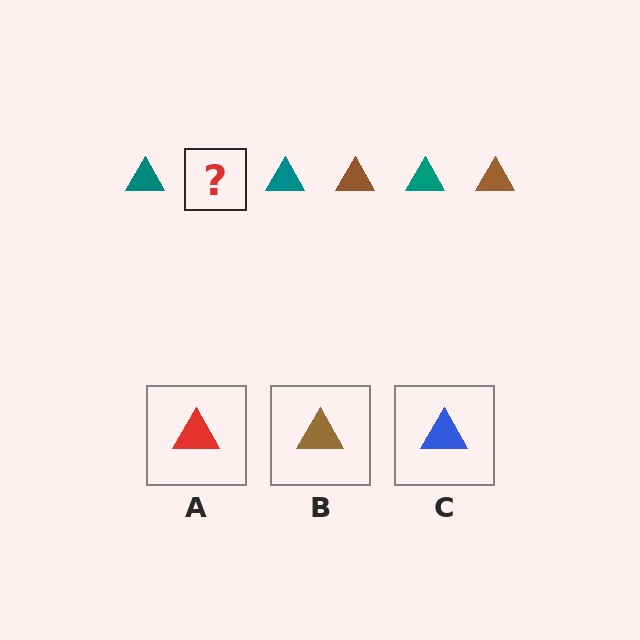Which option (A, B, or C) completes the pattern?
B.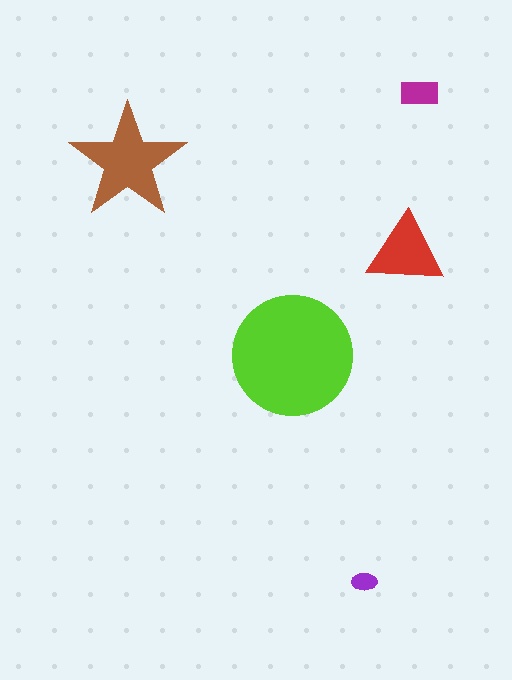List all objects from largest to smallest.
The lime circle, the brown star, the red triangle, the magenta rectangle, the purple ellipse.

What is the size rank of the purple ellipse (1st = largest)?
5th.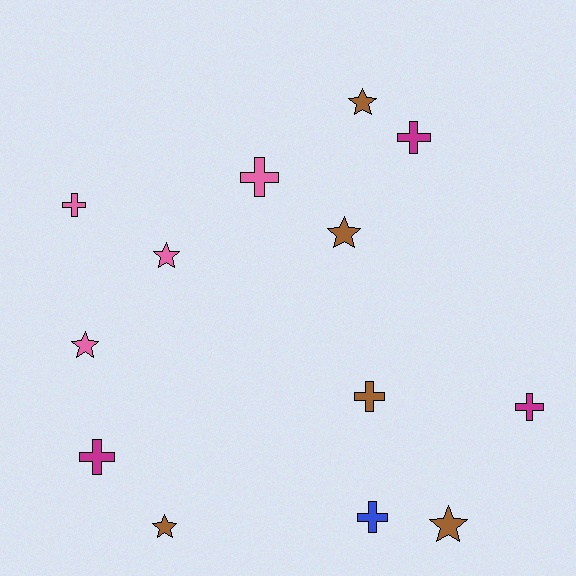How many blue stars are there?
There are no blue stars.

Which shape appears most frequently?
Cross, with 7 objects.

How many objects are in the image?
There are 13 objects.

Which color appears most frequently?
Brown, with 5 objects.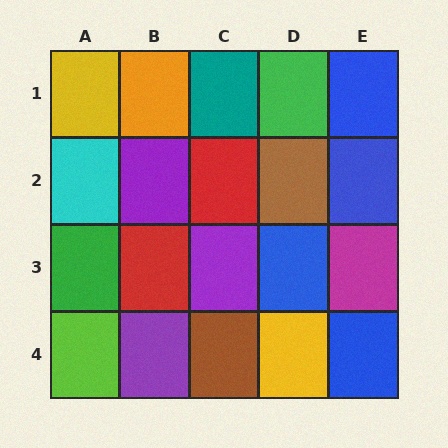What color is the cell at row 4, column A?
Lime.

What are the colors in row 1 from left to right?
Yellow, orange, teal, green, blue.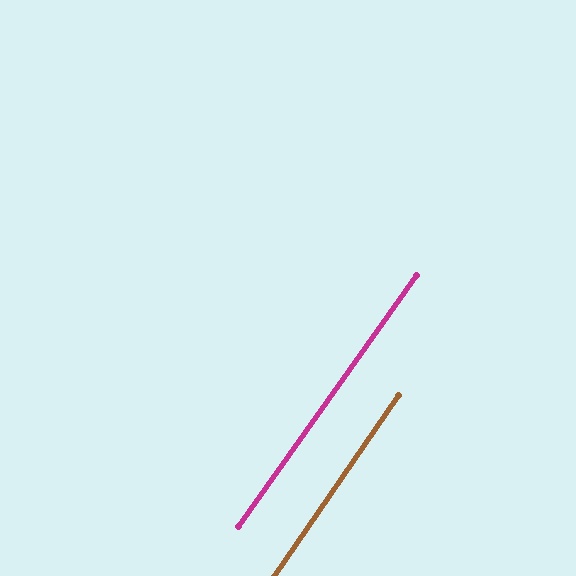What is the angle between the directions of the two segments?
Approximately 1 degree.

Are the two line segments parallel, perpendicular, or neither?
Parallel — their directions differ by only 1.0°.